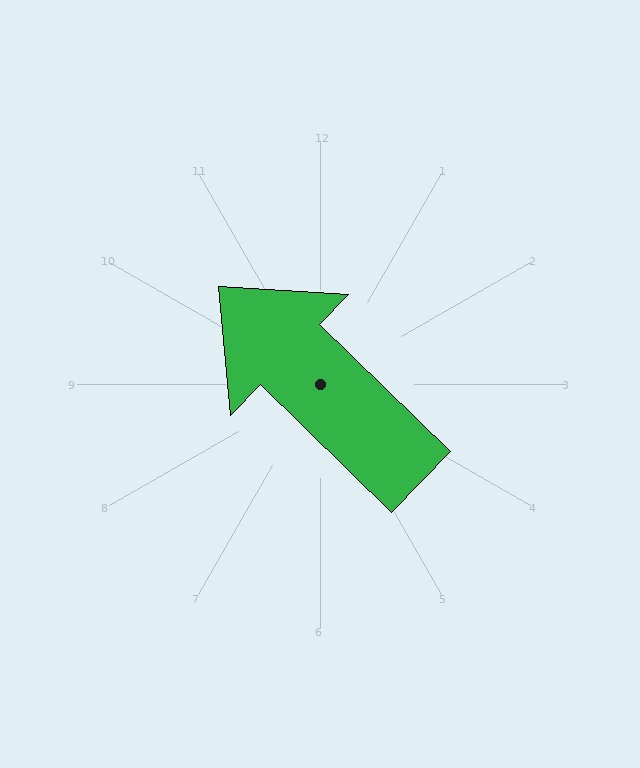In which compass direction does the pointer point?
Northwest.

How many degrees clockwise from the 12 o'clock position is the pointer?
Approximately 314 degrees.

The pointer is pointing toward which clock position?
Roughly 10 o'clock.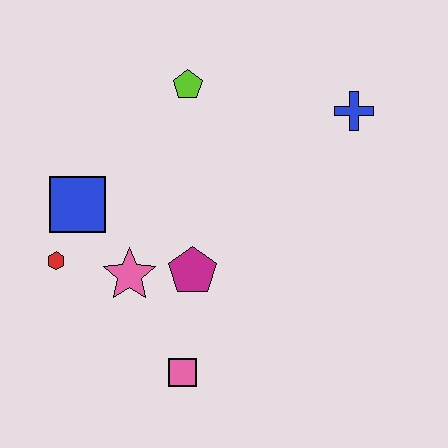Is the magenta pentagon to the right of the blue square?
Yes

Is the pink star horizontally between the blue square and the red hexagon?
No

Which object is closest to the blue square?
The red hexagon is closest to the blue square.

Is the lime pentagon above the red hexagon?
Yes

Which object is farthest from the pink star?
The blue cross is farthest from the pink star.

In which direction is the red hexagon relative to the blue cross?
The red hexagon is to the left of the blue cross.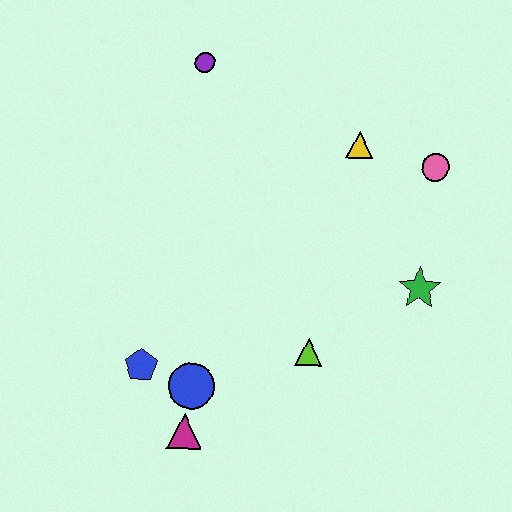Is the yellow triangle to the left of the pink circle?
Yes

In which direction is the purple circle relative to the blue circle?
The purple circle is above the blue circle.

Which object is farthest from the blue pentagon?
The pink circle is farthest from the blue pentagon.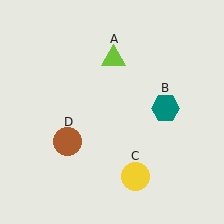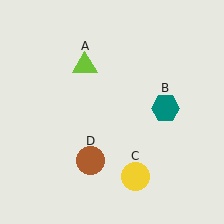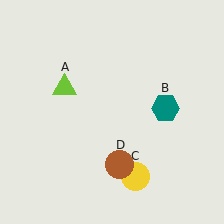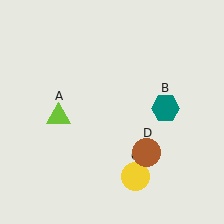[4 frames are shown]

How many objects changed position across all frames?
2 objects changed position: lime triangle (object A), brown circle (object D).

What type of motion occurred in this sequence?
The lime triangle (object A), brown circle (object D) rotated counterclockwise around the center of the scene.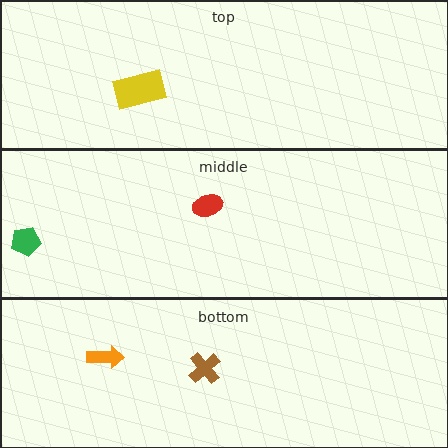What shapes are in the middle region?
The red ellipse, the green pentagon.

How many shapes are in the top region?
1.